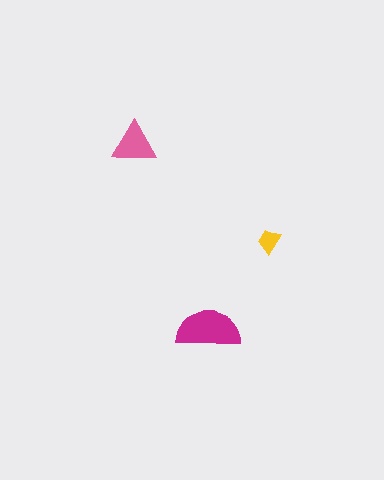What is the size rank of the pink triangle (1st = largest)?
2nd.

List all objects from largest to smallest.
The magenta semicircle, the pink triangle, the yellow trapezoid.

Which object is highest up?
The pink triangle is topmost.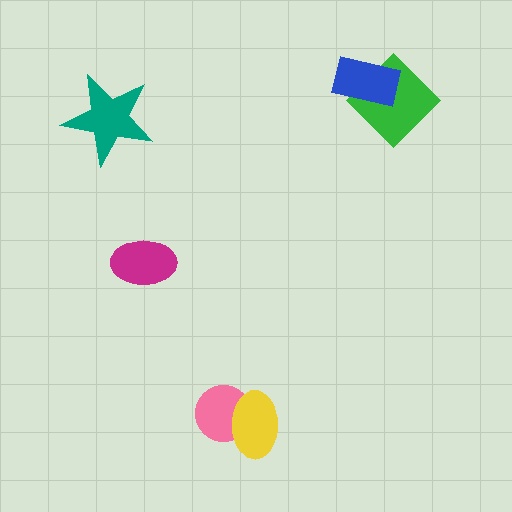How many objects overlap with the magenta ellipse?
0 objects overlap with the magenta ellipse.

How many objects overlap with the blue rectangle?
1 object overlaps with the blue rectangle.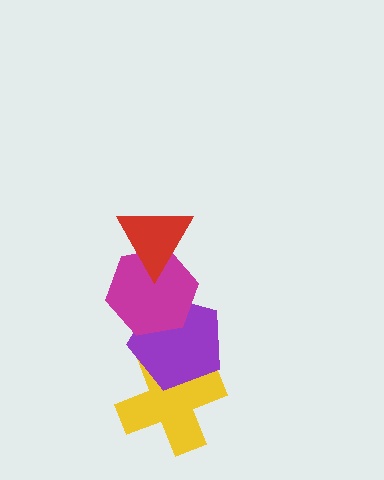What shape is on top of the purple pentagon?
The magenta hexagon is on top of the purple pentagon.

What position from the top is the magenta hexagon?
The magenta hexagon is 2nd from the top.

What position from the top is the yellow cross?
The yellow cross is 4th from the top.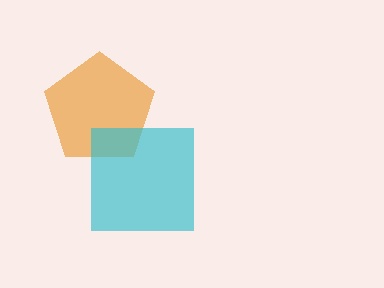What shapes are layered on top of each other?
The layered shapes are: an orange pentagon, a cyan square.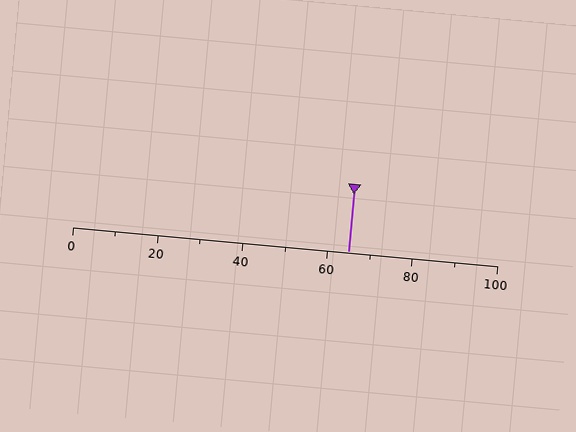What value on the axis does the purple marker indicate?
The marker indicates approximately 65.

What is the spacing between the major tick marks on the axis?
The major ticks are spaced 20 apart.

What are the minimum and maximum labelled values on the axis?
The axis runs from 0 to 100.